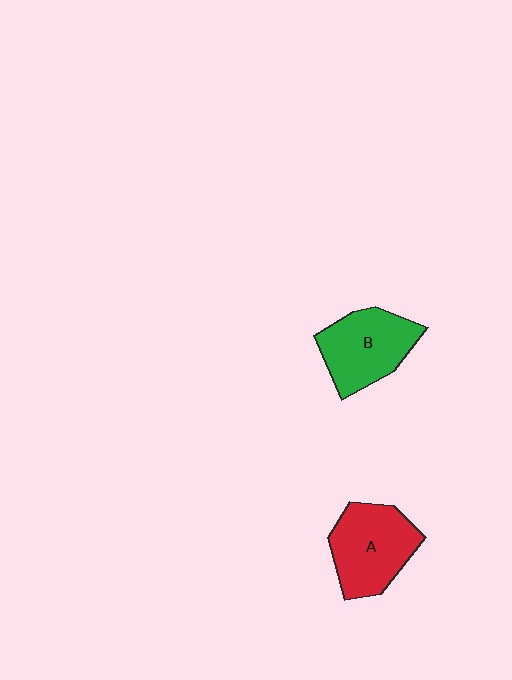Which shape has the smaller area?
Shape B (green).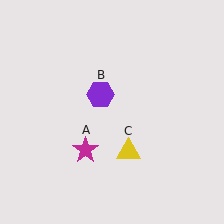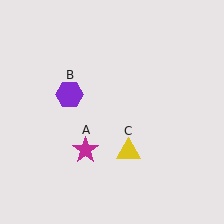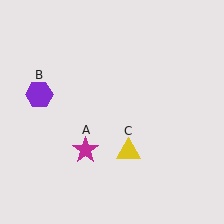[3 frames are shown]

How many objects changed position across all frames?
1 object changed position: purple hexagon (object B).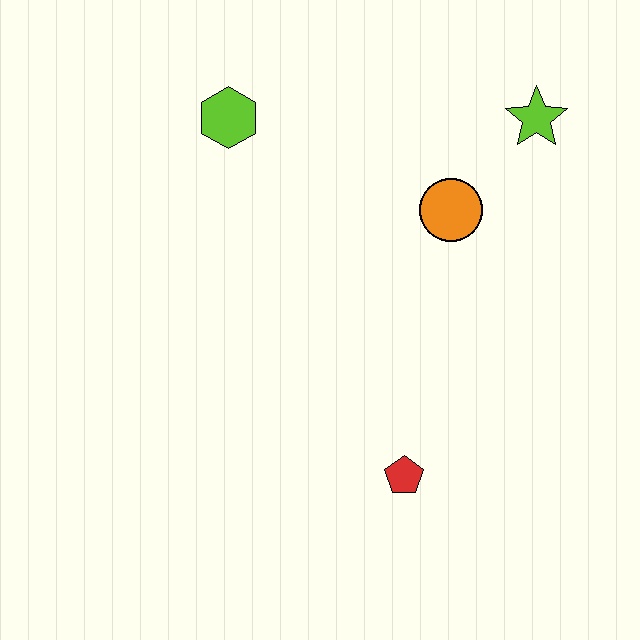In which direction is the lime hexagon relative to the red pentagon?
The lime hexagon is above the red pentagon.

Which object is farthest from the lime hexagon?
The red pentagon is farthest from the lime hexagon.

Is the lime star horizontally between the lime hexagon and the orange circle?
No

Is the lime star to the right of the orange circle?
Yes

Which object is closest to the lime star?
The orange circle is closest to the lime star.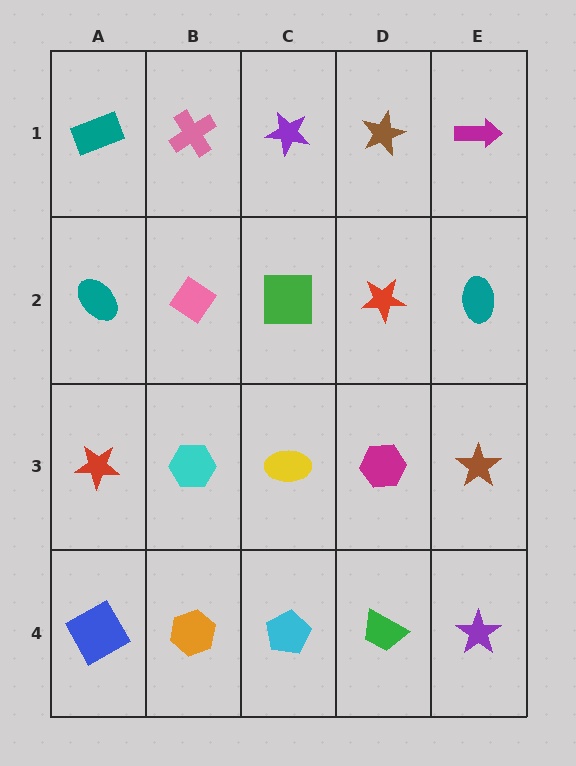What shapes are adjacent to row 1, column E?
A teal ellipse (row 2, column E), a brown star (row 1, column D).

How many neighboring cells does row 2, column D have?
4.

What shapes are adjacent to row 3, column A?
A teal ellipse (row 2, column A), a blue square (row 4, column A), a cyan hexagon (row 3, column B).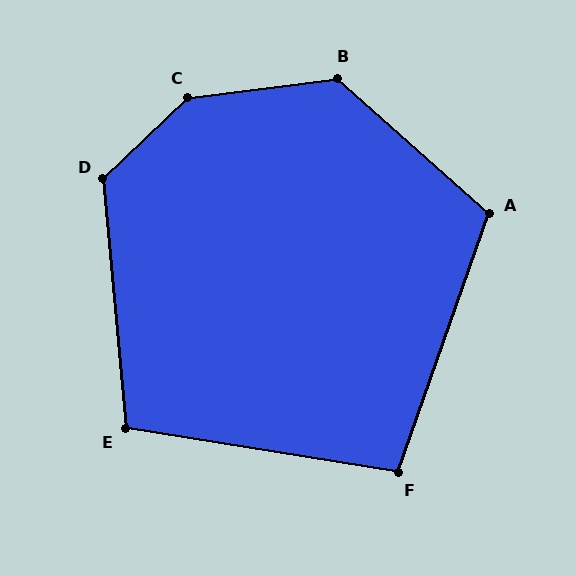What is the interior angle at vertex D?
Approximately 129 degrees (obtuse).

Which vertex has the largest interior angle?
C, at approximately 144 degrees.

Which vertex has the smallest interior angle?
F, at approximately 100 degrees.